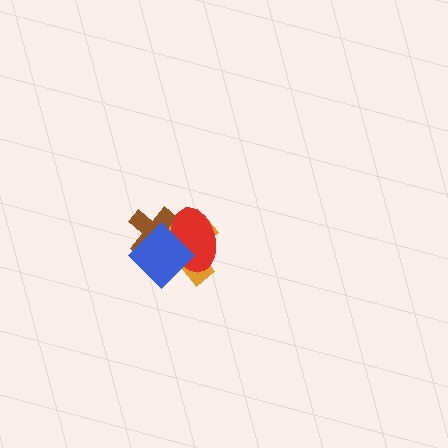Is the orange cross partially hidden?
Yes, it is partially covered by another shape.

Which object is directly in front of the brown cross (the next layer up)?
The red ellipse is directly in front of the brown cross.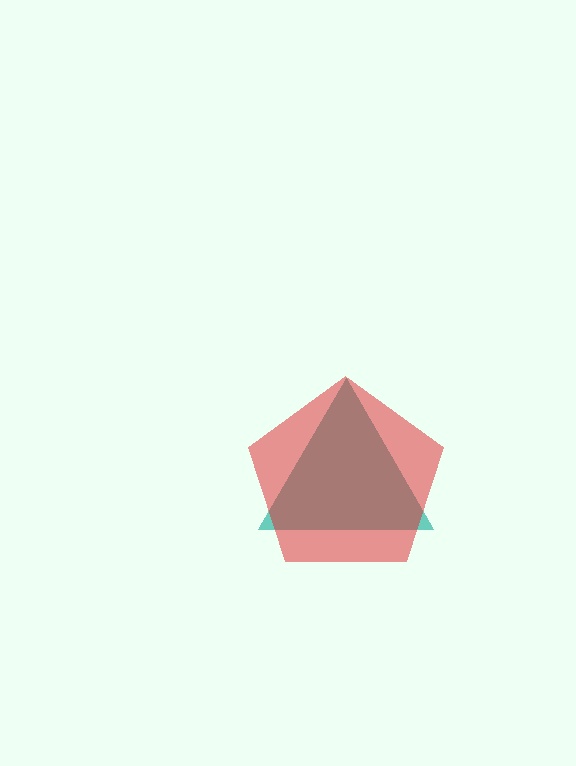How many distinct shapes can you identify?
There are 2 distinct shapes: a teal triangle, a red pentagon.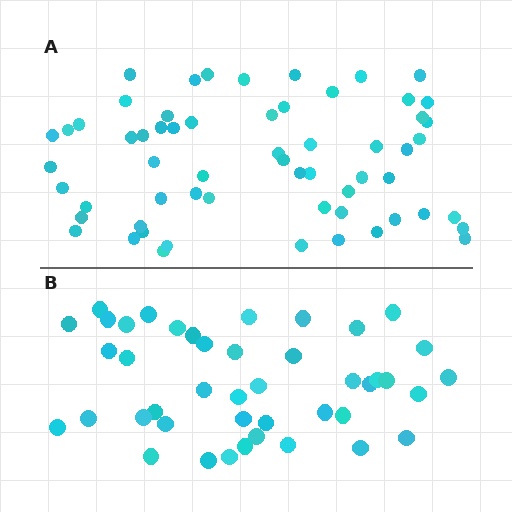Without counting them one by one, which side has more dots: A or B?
Region A (the top region) has more dots.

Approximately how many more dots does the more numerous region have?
Region A has approximately 15 more dots than region B.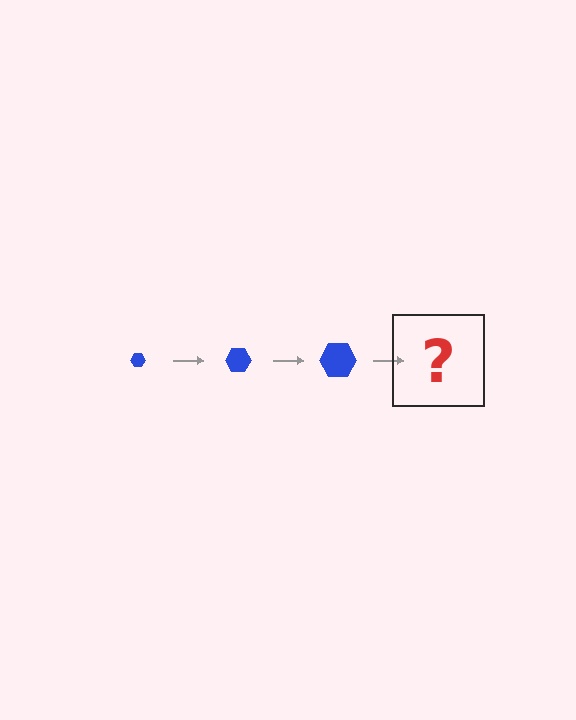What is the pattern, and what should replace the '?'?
The pattern is that the hexagon gets progressively larger each step. The '?' should be a blue hexagon, larger than the previous one.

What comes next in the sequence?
The next element should be a blue hexagon, larger than the previous one.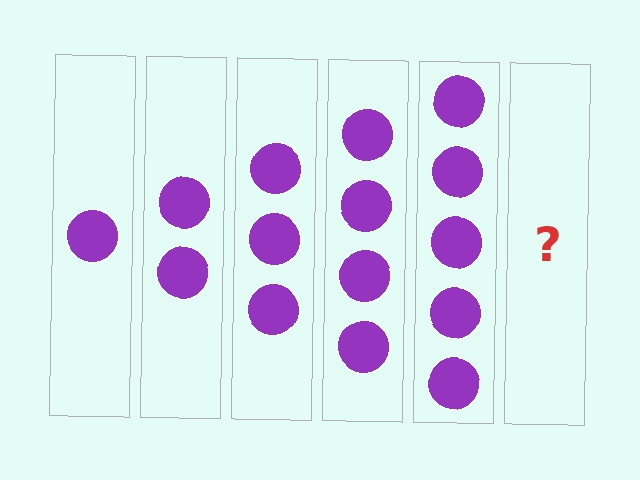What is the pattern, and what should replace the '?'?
The pattern is that each step adds one more circle. The '?' should be 6 circles.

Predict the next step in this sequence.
The next step is 6 circles.